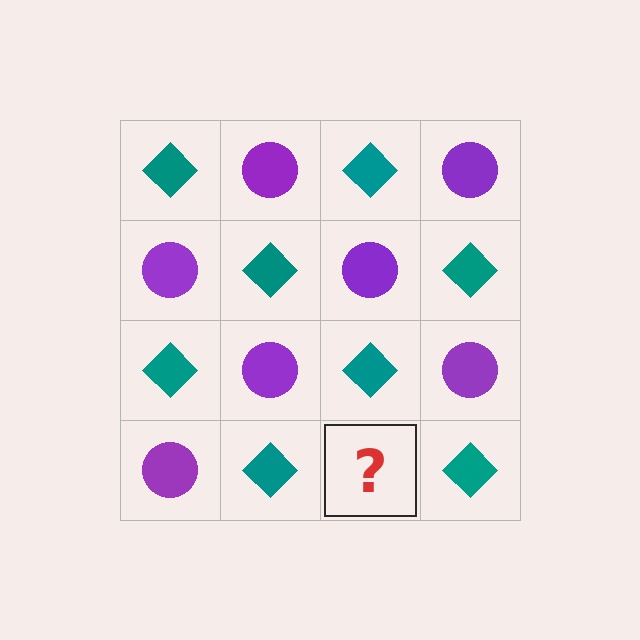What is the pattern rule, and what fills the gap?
The rule is that it alternates teal diamond and purple circle in a checkerboard pattern. The gap should be filled with a purple circle.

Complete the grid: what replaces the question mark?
The question mark should be replaced with a purple circle.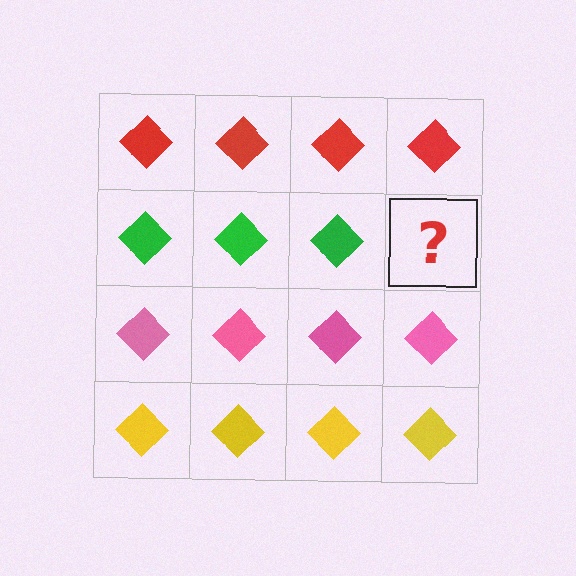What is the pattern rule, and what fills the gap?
The rule is that each row has a consistent color. The gap should be filled with a green diamond.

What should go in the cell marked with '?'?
The missing cell should contain a green diamond.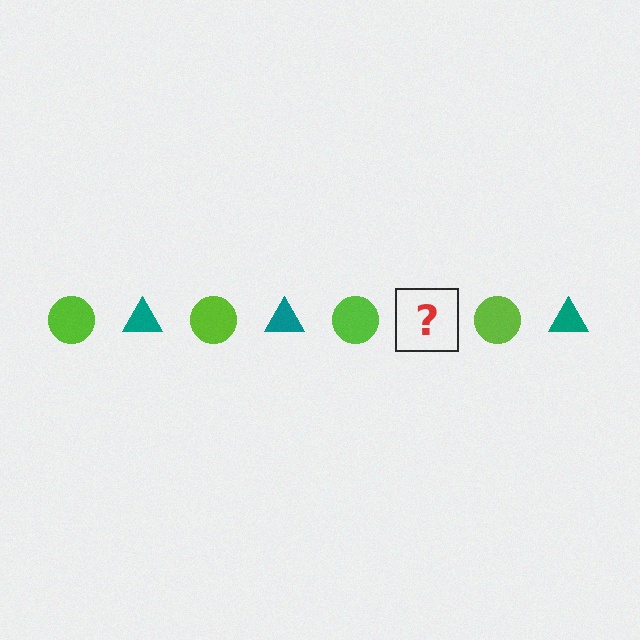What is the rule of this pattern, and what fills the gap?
The rule is that the pattern alternates between lime circle and teal triangle. The gap should be filled with a teal triangle.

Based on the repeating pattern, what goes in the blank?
The blank should be a teal triangle.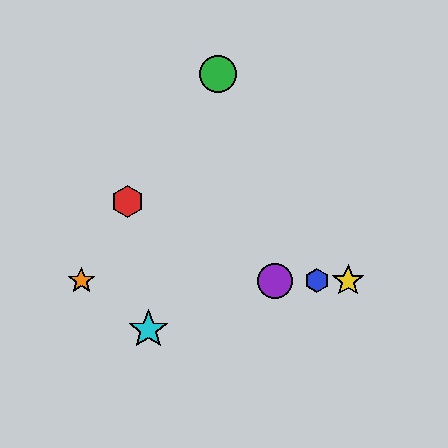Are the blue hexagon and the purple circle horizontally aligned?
Yes, both are at y≈281.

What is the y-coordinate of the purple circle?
The purple circle is at y≈281.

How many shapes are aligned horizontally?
4 shapes (the blue hexagon, the yellow star, the purple circle, the orange star) are aligned horizontally.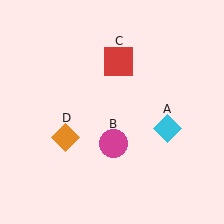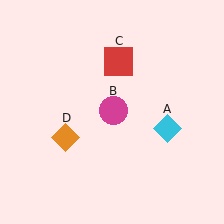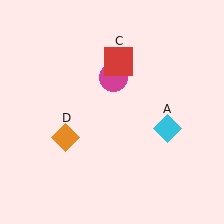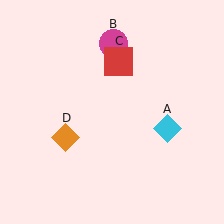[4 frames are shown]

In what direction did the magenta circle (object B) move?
The magenta circle (object B) moved up.